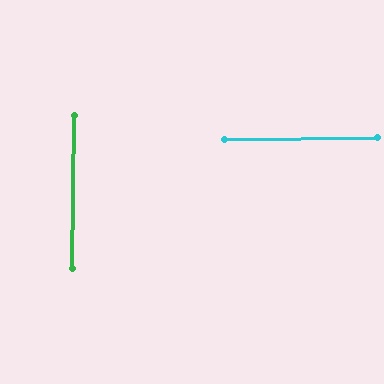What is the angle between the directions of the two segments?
Approximately 89 degrees.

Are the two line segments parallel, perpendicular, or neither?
Perpendicular — they meet at approximately 89°.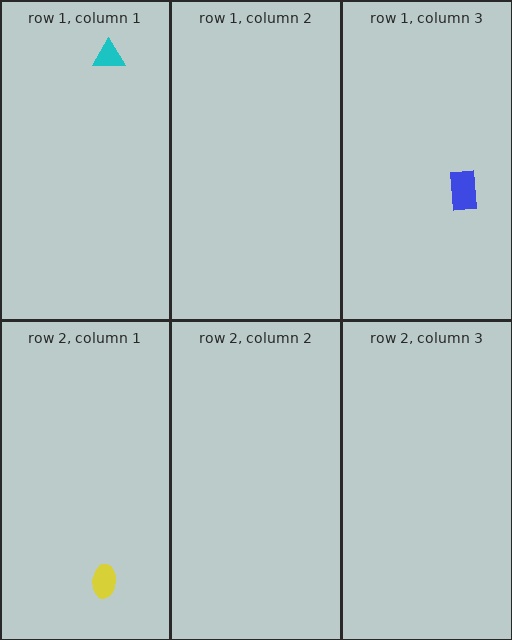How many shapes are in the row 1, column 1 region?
1.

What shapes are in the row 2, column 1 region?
The yellow ellipse.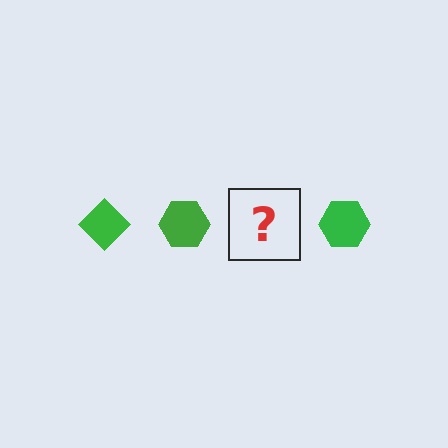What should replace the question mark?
The question mark should be replaced with a green diamond.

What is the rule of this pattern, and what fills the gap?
The rule is that the pattern cycles through diamond, hexagon shapes in green. The gap should be filled with a green diamond.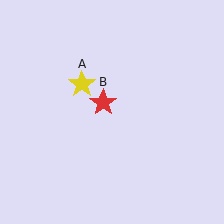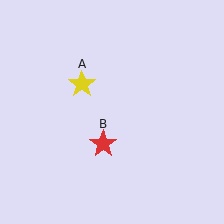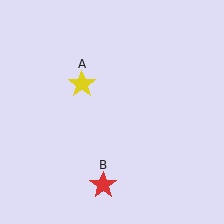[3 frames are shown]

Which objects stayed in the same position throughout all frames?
Yellow star (object A) remained stationary.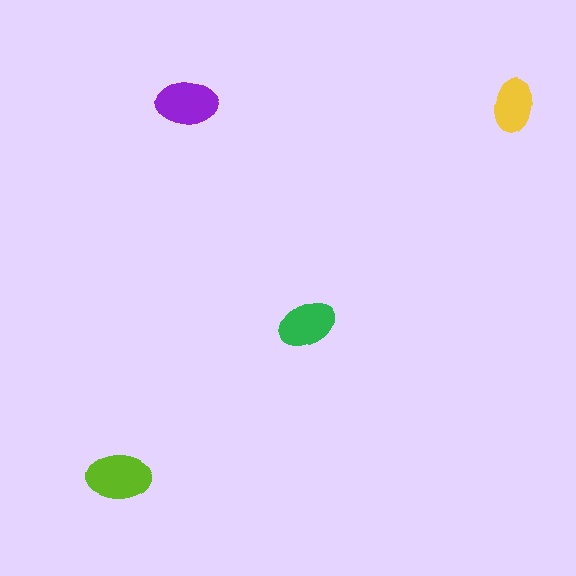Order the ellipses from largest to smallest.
the lime one, the purple one, the green one, the yellow one.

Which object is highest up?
The yellow ellipse is topmost.